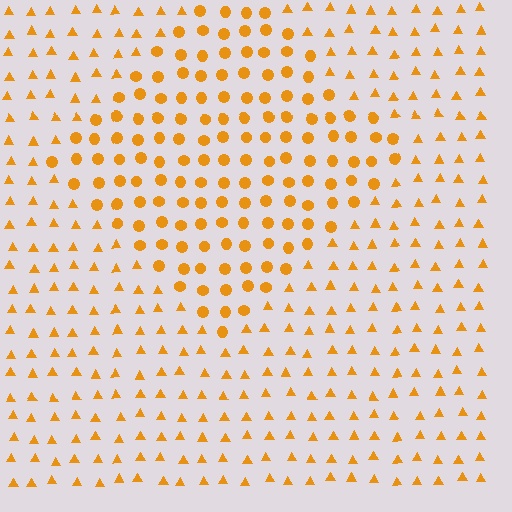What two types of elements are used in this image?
The image uses circles inside the diamond region and triangles outside it.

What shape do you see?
I see a diamond.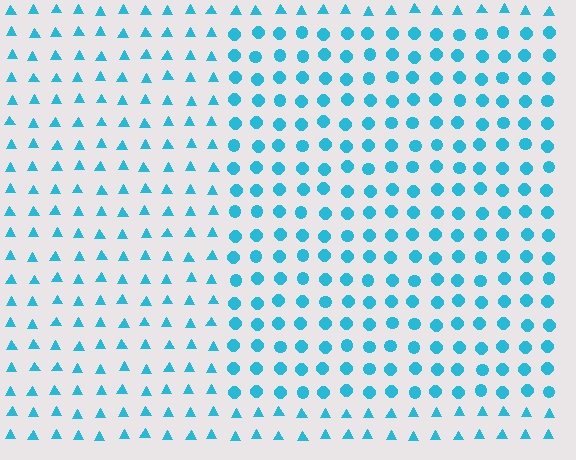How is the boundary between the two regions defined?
The boundary is defined by a change in element shape: circles inside vs. triangles outside. All elements share the same color and spacing.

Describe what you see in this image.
The image is filled with small cyan elements arranged in a uniform grid. A rectangle-shaped region contains circles, while the surrounding area contains triangles. The boundary is defined purely by the change in element shape.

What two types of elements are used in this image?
The image uses circles inside the rectangle region and triangles outside it.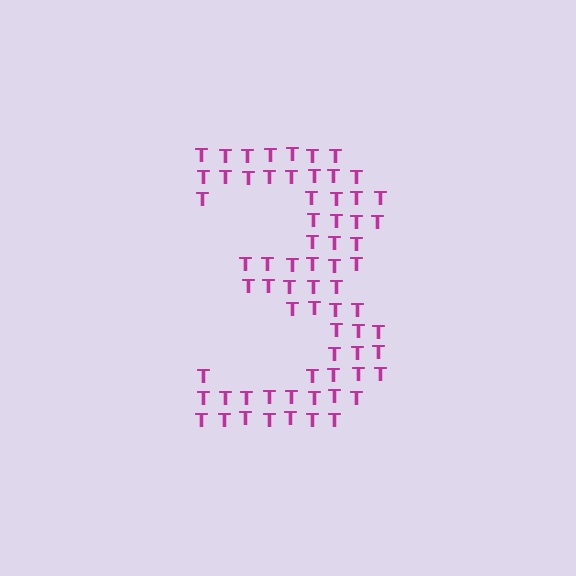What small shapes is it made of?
It is made of small letter T's.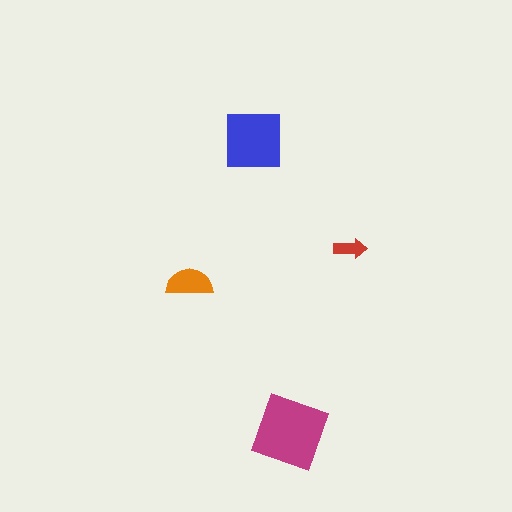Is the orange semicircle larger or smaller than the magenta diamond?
Smaller.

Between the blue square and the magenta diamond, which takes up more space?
The magenta diamond.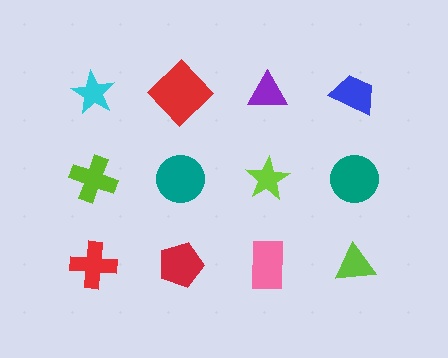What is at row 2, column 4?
A teal circle.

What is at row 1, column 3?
A purple triangle.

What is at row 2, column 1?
A lime cross.